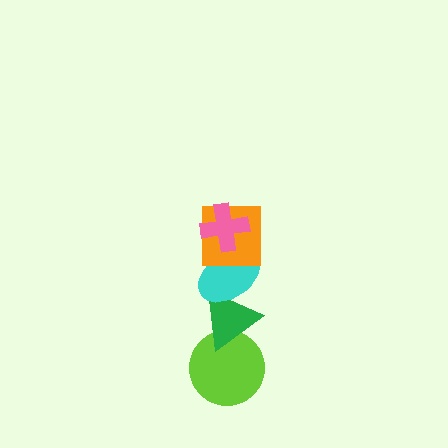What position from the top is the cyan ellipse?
The cyan ellipse is 3rd from the top.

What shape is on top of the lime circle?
The green triangle is on top of the lime circle.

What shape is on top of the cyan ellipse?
The orange square is on top of the cyan ellipse.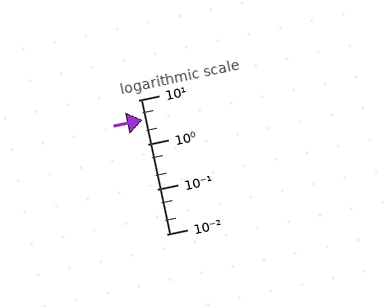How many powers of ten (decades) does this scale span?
The scale spans 3 decades, from 0.01 to 10.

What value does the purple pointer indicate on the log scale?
The pointer indicates approximately 3.6.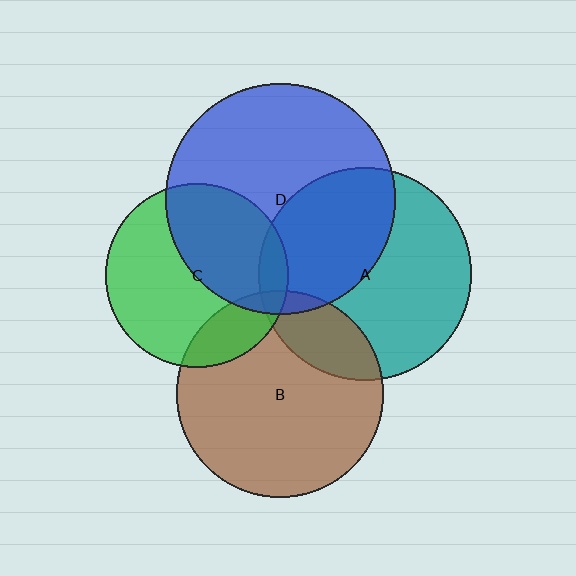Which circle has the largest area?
Circle D (blue).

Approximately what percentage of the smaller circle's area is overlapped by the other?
Approximately 15%.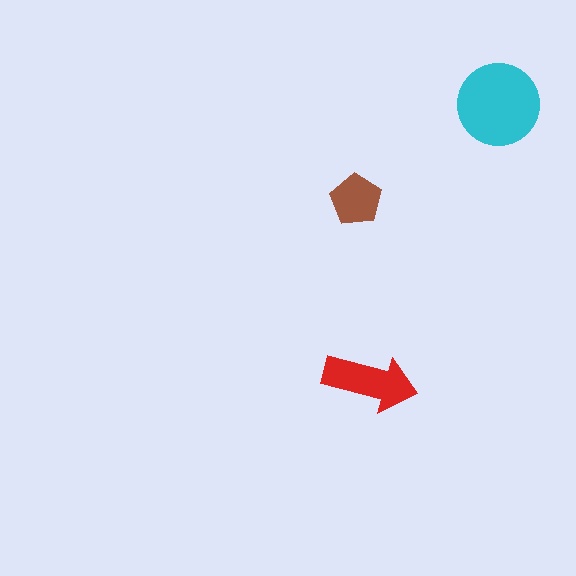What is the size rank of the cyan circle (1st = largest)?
1st.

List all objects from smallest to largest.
The brown pentagon, the red arrow, the cyan circle.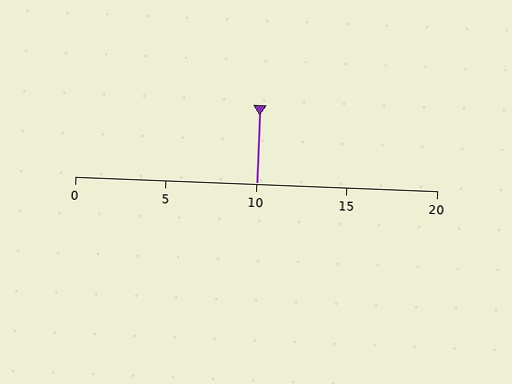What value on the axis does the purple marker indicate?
The marker indicates approximately 10.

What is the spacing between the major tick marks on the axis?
The major ticks are spaced 5 apart.